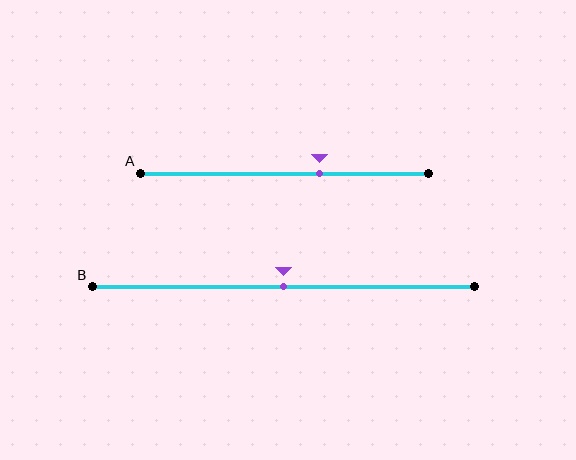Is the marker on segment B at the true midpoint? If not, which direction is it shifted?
Yes, the marker on segment B is at the true midpoint.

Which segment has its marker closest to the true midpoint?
Segment B has its marker closest to the true midpoint.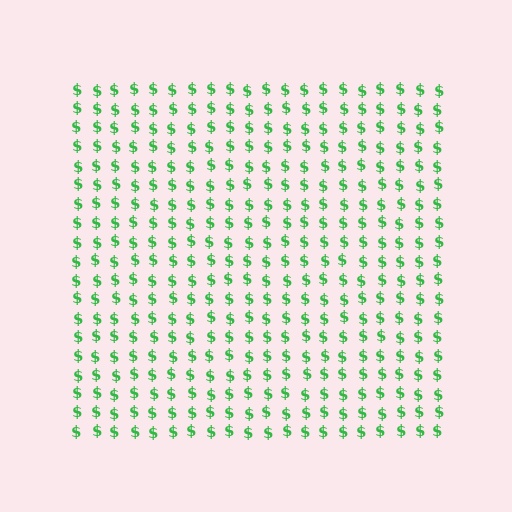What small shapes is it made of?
It is made of small dollar signs.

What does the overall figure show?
The overall figure shows a square.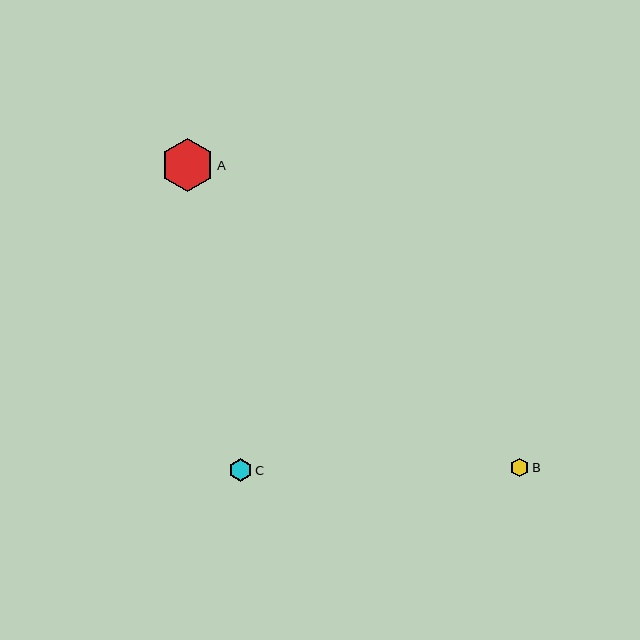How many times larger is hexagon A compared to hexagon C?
Hexagon A is approximately 2.3 times the size of hexagon C.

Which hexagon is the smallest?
Hexagon B is the smallest with a size of approximately 19 pixels.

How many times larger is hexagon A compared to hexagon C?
Hexagon A is approximately 2.3 times the size of hexagon C.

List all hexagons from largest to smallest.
From largest to smallest: A, C, B.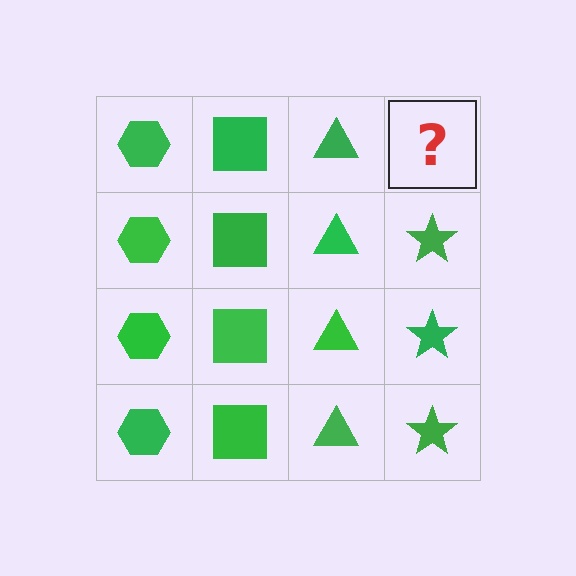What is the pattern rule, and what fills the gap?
The rule is that each column has a consistent shape. The gap should be filled with a green star.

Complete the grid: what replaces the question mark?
The question mark should be replaced with a green star.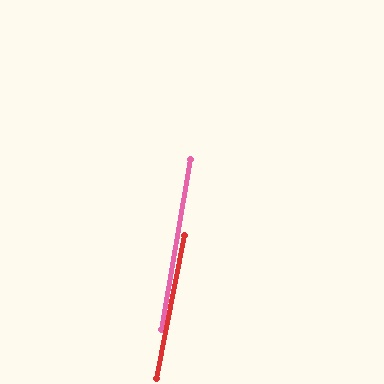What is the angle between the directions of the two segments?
Approximately 1 degree.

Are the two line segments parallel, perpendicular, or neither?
Parallel — their directions differ by only 1.3°.